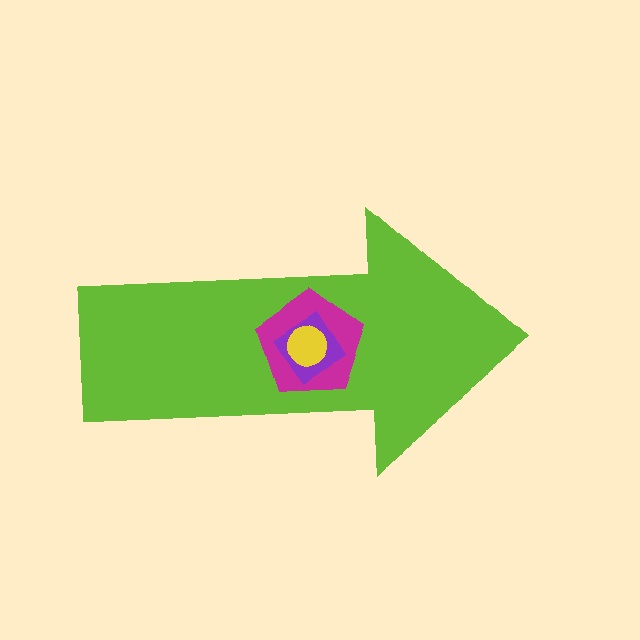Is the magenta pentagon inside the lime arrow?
Yes.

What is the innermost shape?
The yellow circle.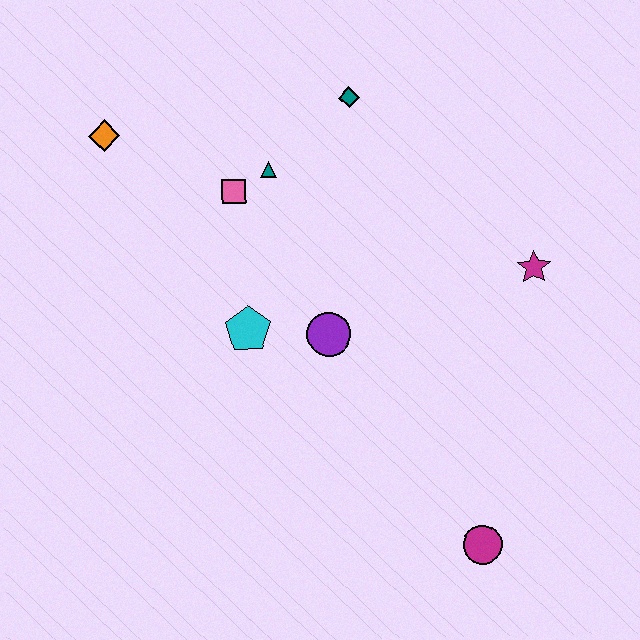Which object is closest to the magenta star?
The purple circle is closest to the magenta star.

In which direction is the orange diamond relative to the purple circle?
The orange diamond is to the left of the purple circle.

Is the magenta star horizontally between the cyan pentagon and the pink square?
No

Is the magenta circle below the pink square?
Yes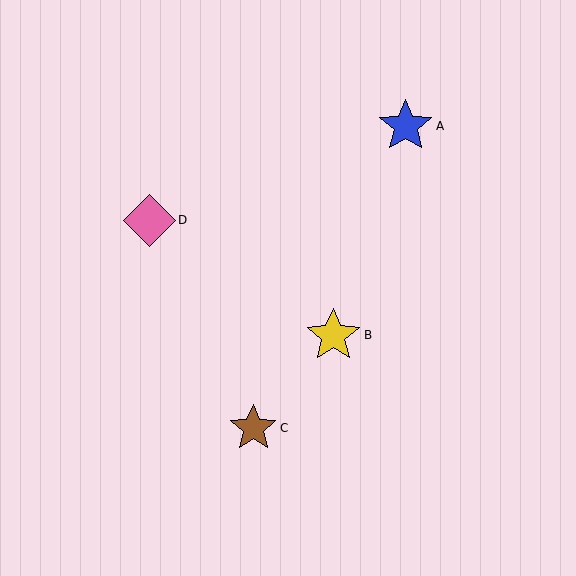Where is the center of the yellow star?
The center of the yellow star is at (333, 335).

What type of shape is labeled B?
Shape B is a yellow star.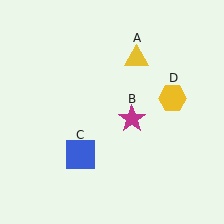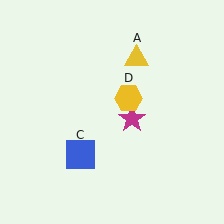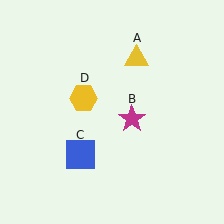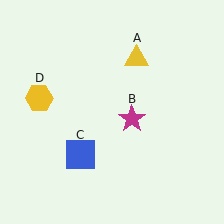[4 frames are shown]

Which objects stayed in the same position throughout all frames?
Yellow triangle (object A) and magenta star (object B) and blue square (object C) remained stationary.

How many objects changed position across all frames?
1 object changed position: yellow hexagon (object D).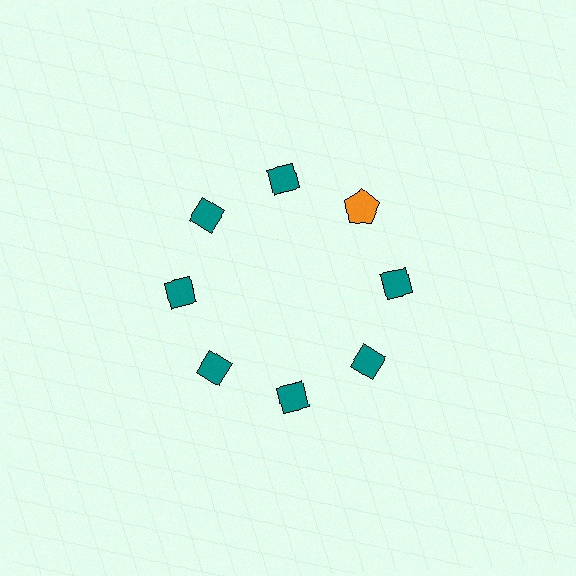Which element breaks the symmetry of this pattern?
The orange pentagon at roughly the 2 o'clock position breaks the symmetry. All other shapes are teal diamonds.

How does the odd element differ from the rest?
It differs in both color (orange instead of teal) and shape (pentagon instead of diamond).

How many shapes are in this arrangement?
There are 8 shapes arranged in a ring pattern.